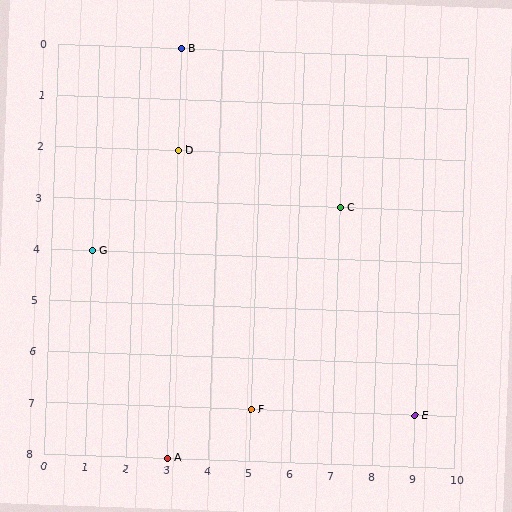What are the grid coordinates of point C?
Point C is at grid coordinates (7, 3).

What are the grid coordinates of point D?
Point D is at grid coordinates (3, 2).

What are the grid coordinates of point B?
Point B is at grid coordinates (3, 0).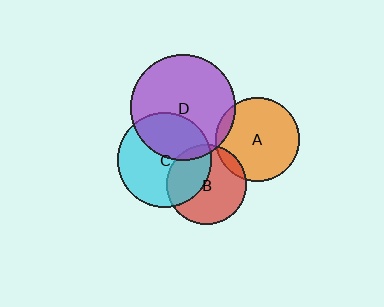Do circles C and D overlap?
Yes.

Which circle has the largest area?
Circle D (purple).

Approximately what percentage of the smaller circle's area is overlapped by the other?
Approximately 35%.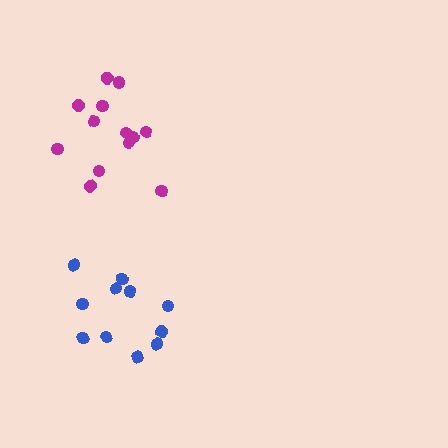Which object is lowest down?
The blue cluster is bottommost.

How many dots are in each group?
Group 1: 11 dots, Group 2: 13 dots (24 total).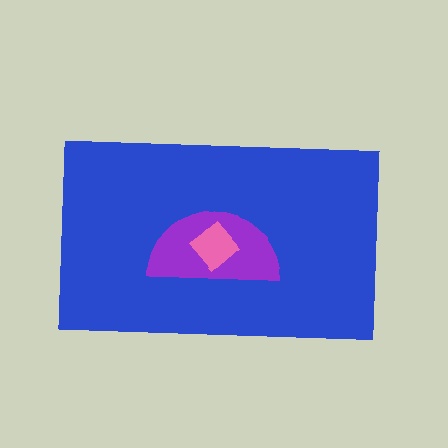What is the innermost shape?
The pink diamond.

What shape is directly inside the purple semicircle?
The pink diamond.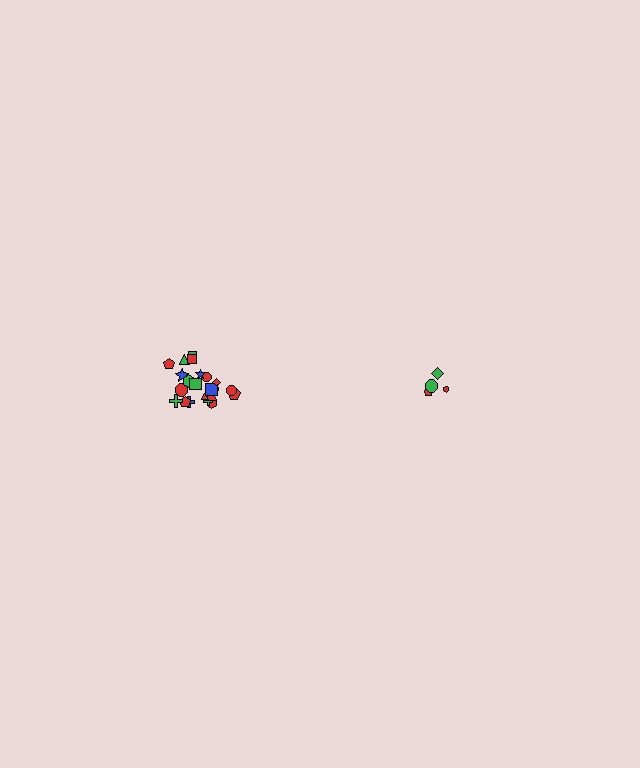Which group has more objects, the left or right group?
The left group.